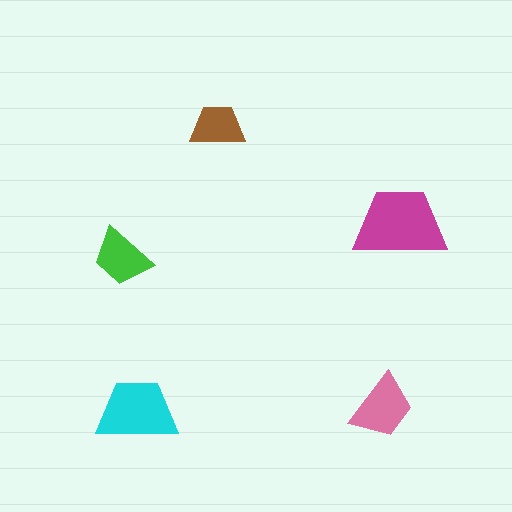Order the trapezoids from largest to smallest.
the magenta one, the cyan one, the pink one, the green one, the brown one.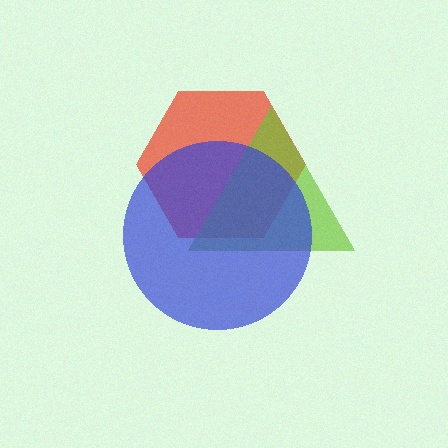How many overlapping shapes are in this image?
There are 3 overlapping shapes in the image.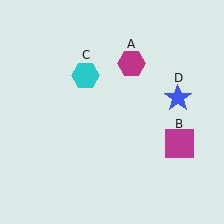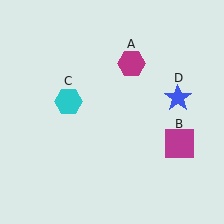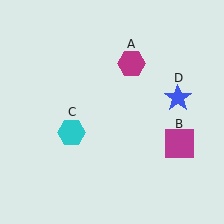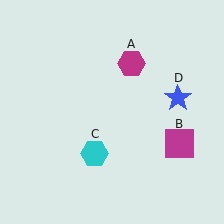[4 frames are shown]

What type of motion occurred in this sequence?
The cyan hexagon (object C) rotated counterclockwise around the center of the scene.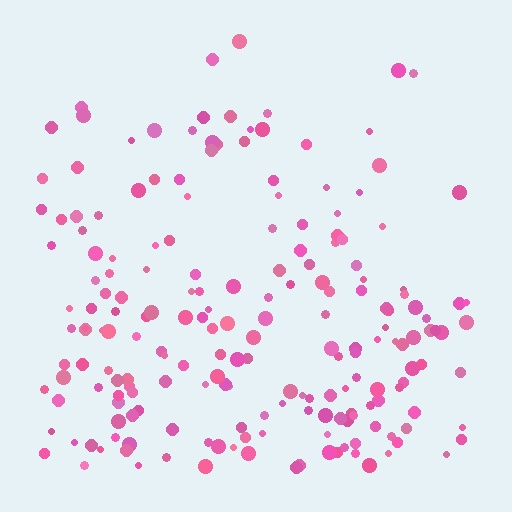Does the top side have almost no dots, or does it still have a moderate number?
Still a moderate number, just noticeably fewer than the bottom.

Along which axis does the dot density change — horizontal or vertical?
Vertical.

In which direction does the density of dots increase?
From top to bottom, with the bottom side densest.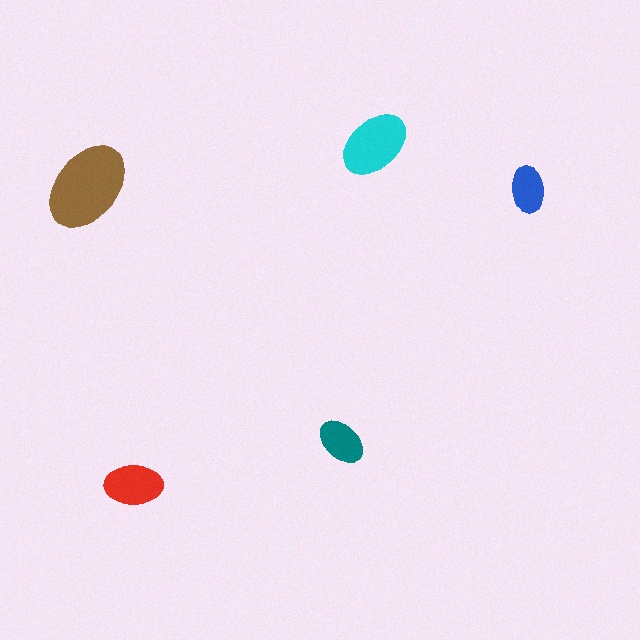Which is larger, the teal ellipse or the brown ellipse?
The brown one.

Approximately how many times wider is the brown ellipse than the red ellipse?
About 1.5 times wider.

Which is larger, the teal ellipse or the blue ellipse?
The teal one.